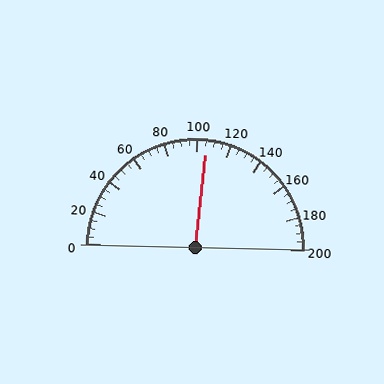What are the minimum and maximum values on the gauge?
The gauge ranges from 0 to 200.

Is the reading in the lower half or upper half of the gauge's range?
The reading is in the upper half of the range (0 to 200).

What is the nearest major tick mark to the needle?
The nearest major tick mark is 100.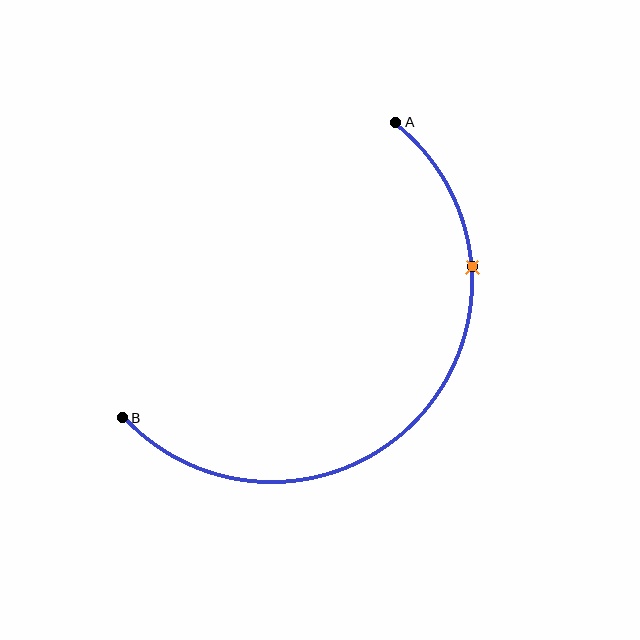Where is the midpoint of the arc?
The arc midpoint is the point on the curve farthest from the straight line joining A and B. It sits below and to the right of that line.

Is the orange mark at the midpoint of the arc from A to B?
No. The orange mark lies on the arc but is closer to endpoint A. The arc midpoint would be at the point on the curve equidistant along the arc from both A and B.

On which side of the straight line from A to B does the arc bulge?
The arc bulges below and to the right of the straight line connecting A and B.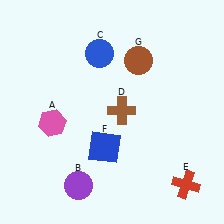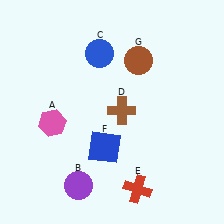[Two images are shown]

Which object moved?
The red cross (E) moved left.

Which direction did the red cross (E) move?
The red cross (E) moved left.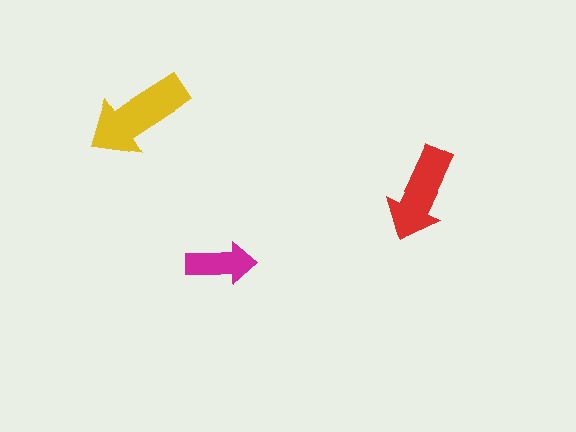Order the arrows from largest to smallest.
the yellow one, the red one, the magenta one.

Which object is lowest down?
The magenta arrow is bottommost.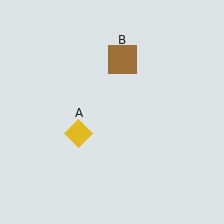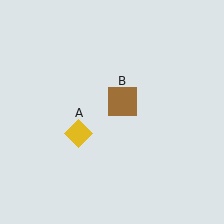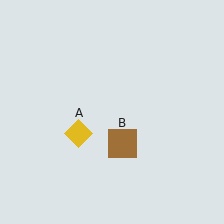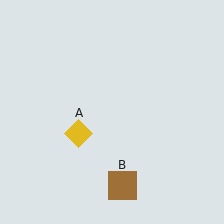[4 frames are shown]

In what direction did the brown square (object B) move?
The brown square (object B) moved down.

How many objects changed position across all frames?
1 object changed position: brown square (object B).